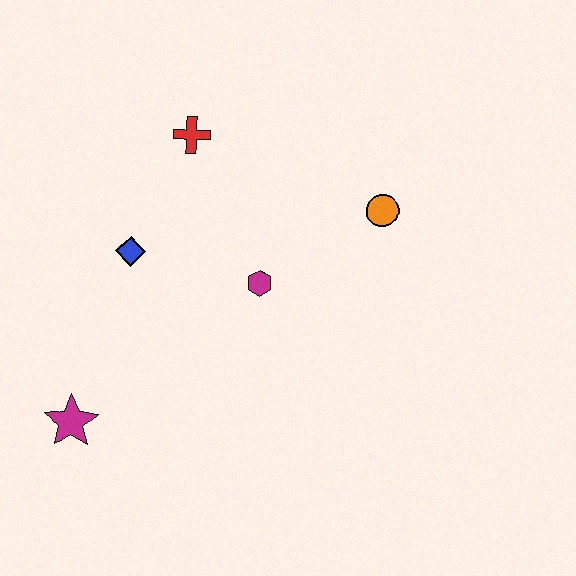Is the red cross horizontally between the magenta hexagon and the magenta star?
Yes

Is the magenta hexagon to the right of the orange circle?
No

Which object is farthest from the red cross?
The magenta star is farthest from the red cross.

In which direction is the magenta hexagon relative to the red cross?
The magenta hexagon is below the red cross.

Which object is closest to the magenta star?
The blue diamond is closest to the magenta star.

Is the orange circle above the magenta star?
Yes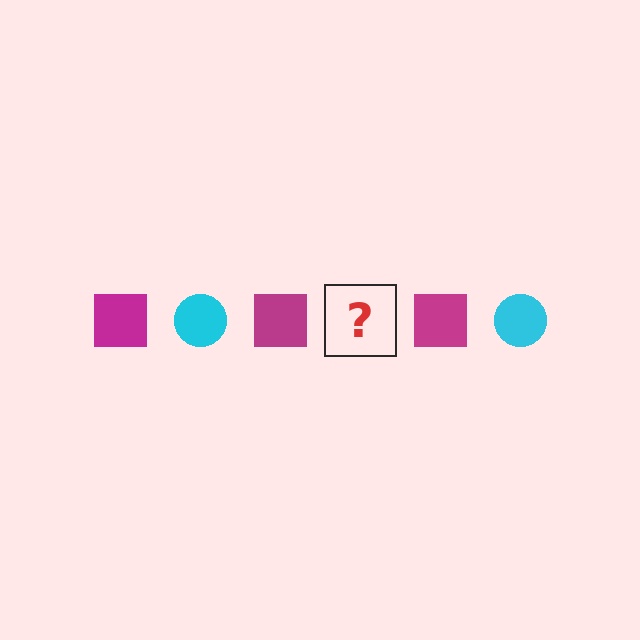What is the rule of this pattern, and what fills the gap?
The rule is that the pattern alternates between magenta square and cyan circle. The gap should be filled with a cyan circle.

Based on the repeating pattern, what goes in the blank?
The blank should be a cyan circle.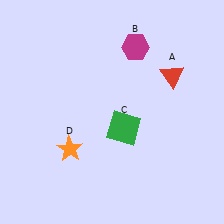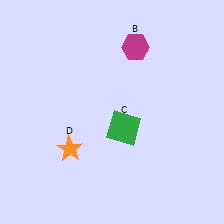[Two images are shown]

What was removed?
The red triangle (A) was removed in Image 2.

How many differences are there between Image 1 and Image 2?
There is 1 difference between the two images.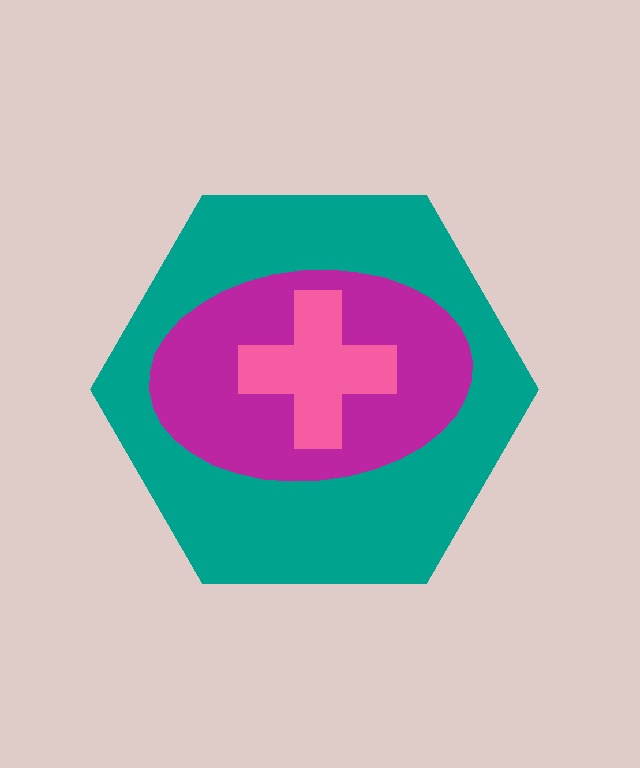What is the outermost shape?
The teal hexagon.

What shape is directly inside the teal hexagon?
The magenta ellipse.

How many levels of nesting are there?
3.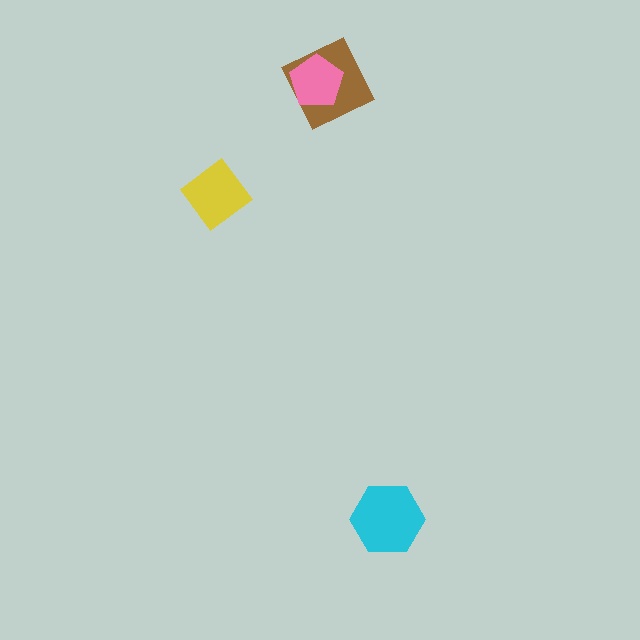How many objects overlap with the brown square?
1 object overlaps with the brown square.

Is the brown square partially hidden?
Yes, it is partially covered by another shape.